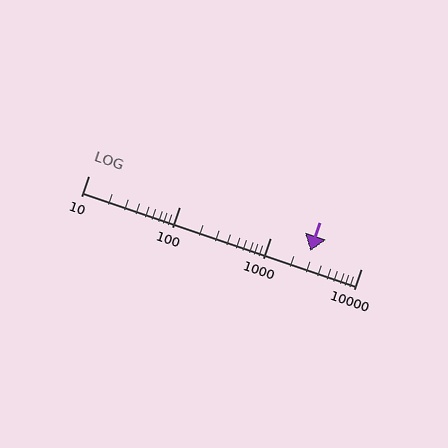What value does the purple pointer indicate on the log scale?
The pointer indicates approximately 2800.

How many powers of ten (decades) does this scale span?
The scale spans 3 decades, from 10 to 10000.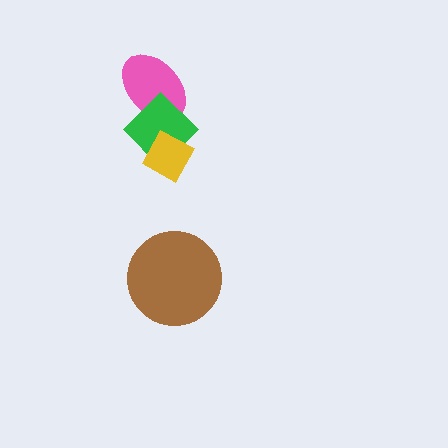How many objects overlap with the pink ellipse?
1 object overlaps with the pink ellipse.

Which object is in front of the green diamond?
The yellow diamond is in front of the green diamond.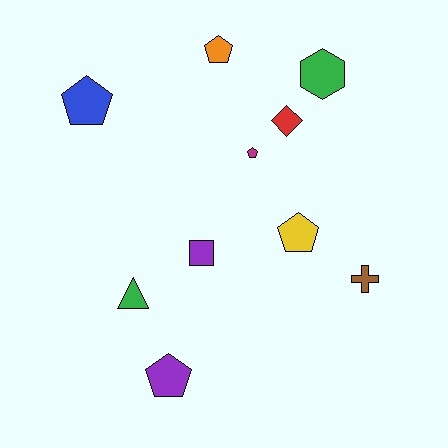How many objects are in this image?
There are 10 objects.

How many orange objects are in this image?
There is 1 orange object.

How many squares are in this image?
There is 1 square.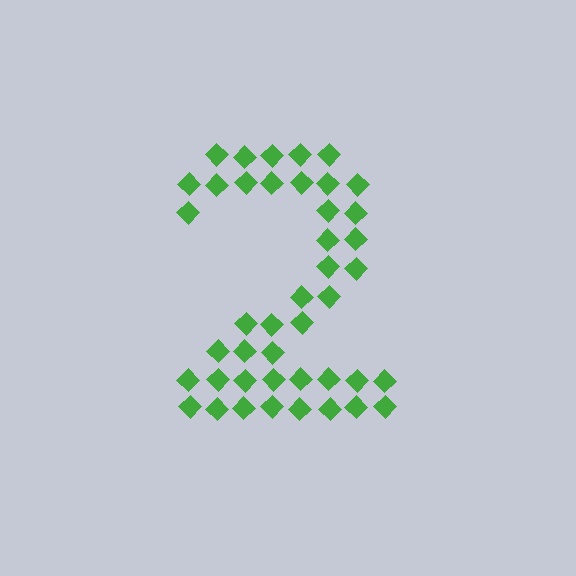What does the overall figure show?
The overall figure shows the digit 2.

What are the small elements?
The small elements are diamonds.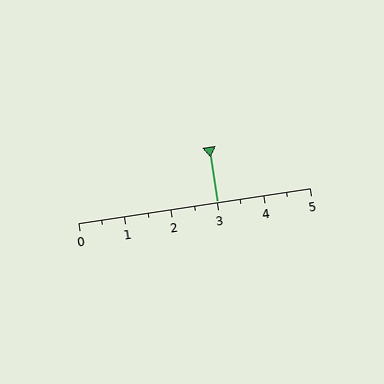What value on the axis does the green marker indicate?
The marker indicates approximately 3.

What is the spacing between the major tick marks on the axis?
The major ticks are spaced 1 apart.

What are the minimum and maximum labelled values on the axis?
The axis runs from 0 to 5.